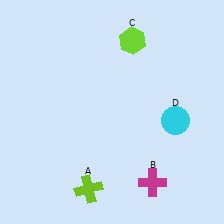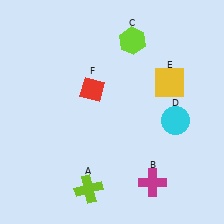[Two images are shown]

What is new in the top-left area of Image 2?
A red diamond (F) was added in the top-left area of Image 2.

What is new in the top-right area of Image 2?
A yellow square (E) was added in the top-right area of Image 2.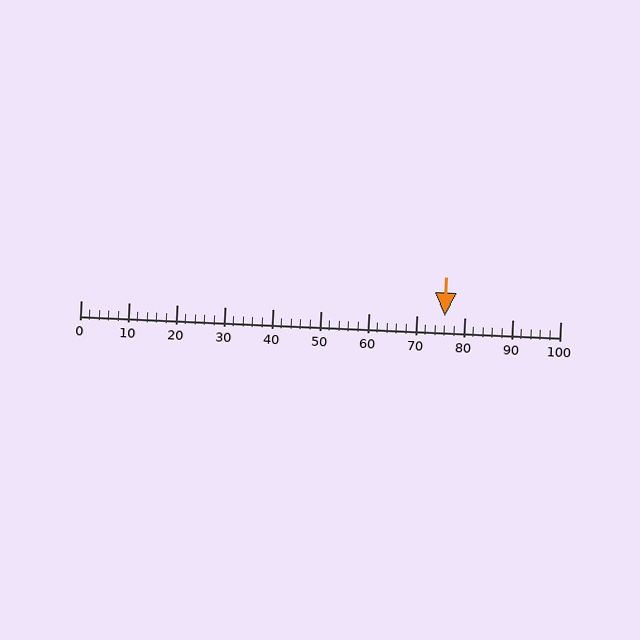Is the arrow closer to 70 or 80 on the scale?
The arrow is closer to 80.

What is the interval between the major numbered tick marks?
The major tick marks are spaced 10 units apart.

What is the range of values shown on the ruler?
The ruler shows values from 0 to 100.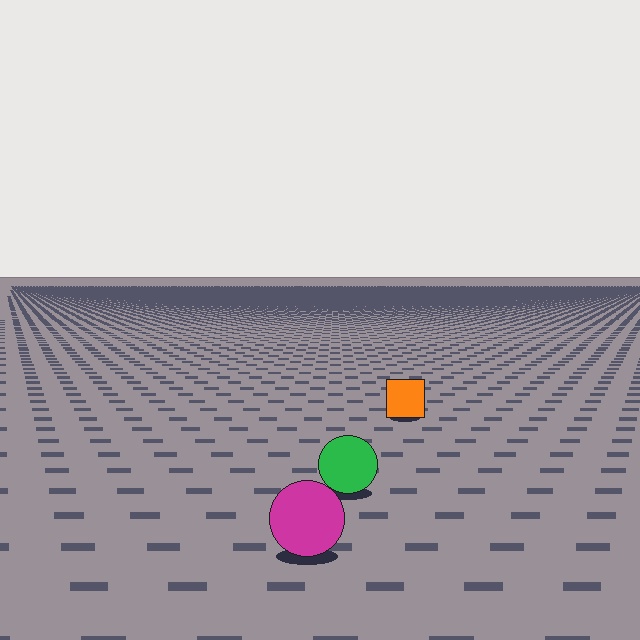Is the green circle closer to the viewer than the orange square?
Yes. The green circle is closer — you can tell from the texture gradient: the ground texture is coarser near it.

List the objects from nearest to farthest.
From nearest to farthest: the magenta circle, the green circle, the orange square.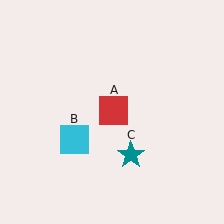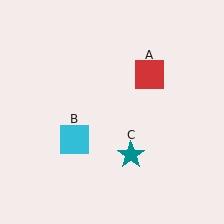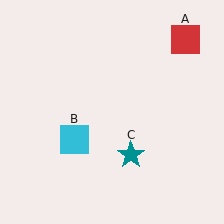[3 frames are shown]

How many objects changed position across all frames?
1 object changed position: red square (object A).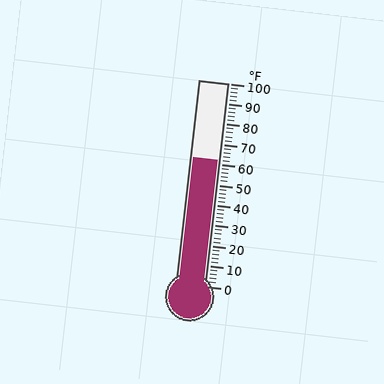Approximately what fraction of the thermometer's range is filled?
The thermometer is filled to approximately 60% of its range.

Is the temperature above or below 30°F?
The temperature is above 30°F.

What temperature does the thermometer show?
The thermometer shows approximately 62°F.